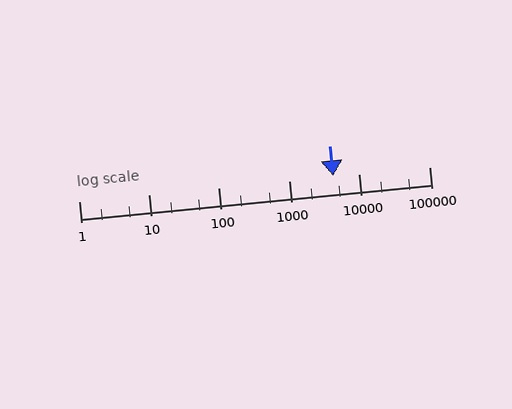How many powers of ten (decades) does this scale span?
The scale spans 5 decades, from 1 to 100000.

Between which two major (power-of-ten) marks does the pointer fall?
The pointer is between 1000 and 10000.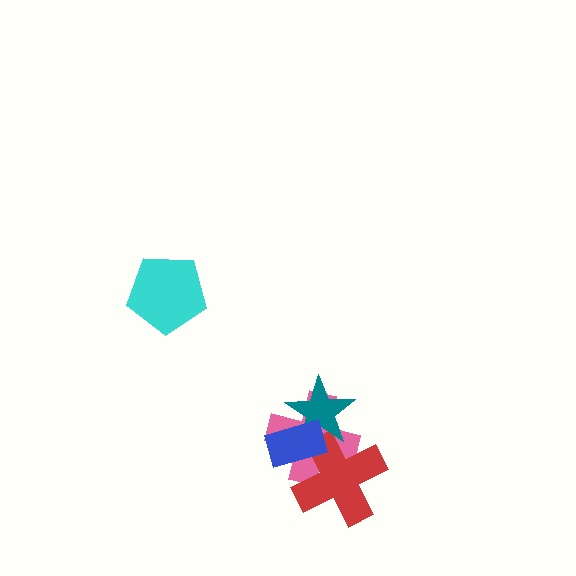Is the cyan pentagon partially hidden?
No, no other shape covers it.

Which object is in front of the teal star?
The blue rectangle is in front of the teal star.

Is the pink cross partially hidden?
Yes, it is partially covered by another shape.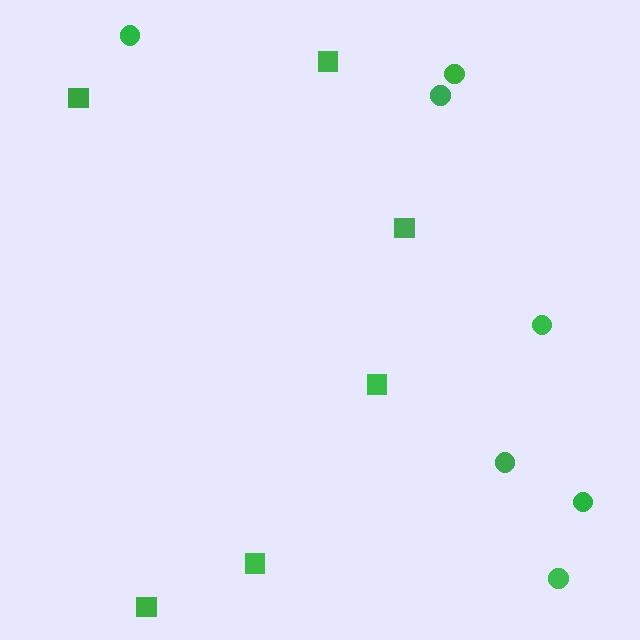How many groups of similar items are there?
There are 2 groups: one group of circles (7) and one group of squares (6).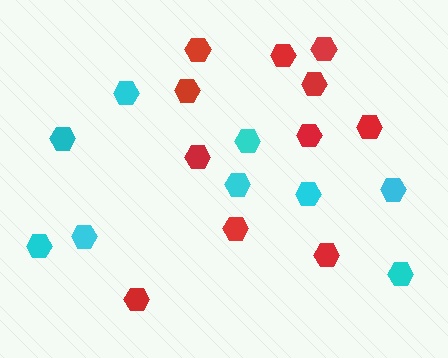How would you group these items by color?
There are 2 groups: one group of red hexagons (11) and one group of cyan hexagons (9).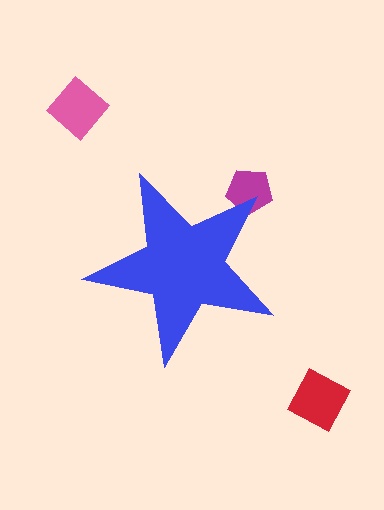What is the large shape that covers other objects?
A blue star.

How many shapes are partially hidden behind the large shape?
1 shape is partially hidden.